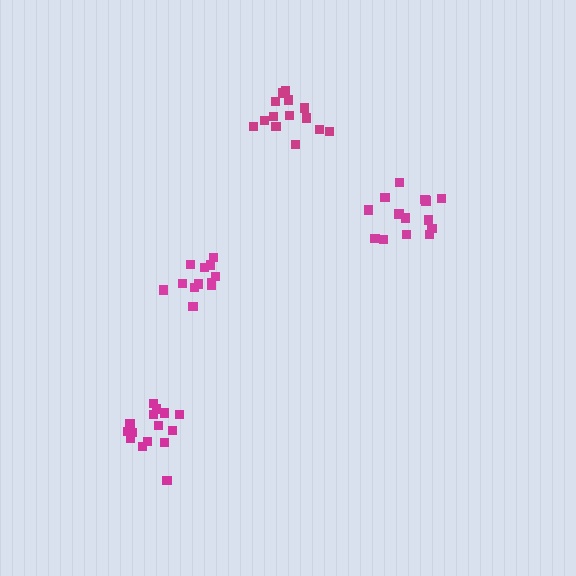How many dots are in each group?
Group 1: 14 dots, Group 2: 12 dots, Group 3: 15 dots, Group 4: 14 dots (55 total).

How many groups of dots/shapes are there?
There are 4 groups.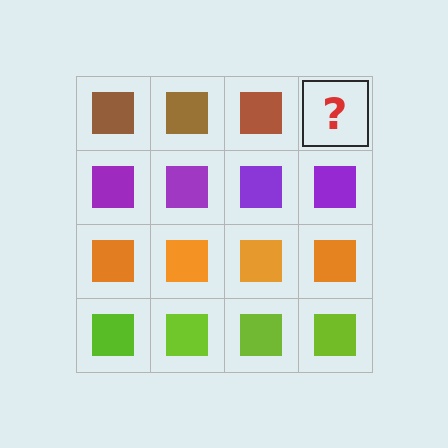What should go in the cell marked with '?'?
The missing cell should contain a brown square.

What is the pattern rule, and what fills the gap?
The rule is that each row has a consistent color. The gap should be filled with a brown square.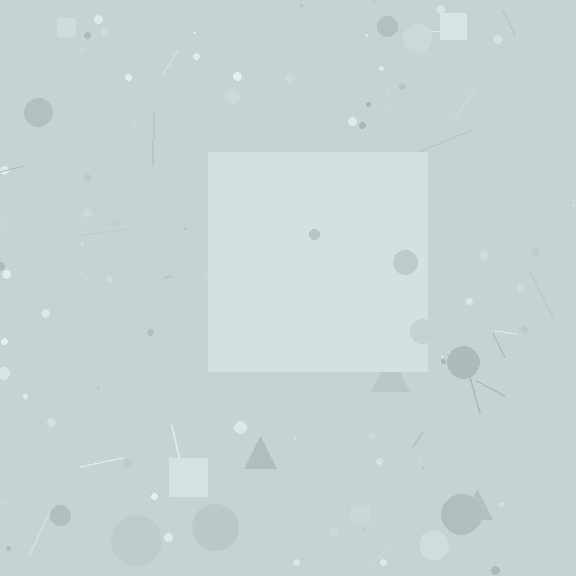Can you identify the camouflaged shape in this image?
The camouflaged shape is a square.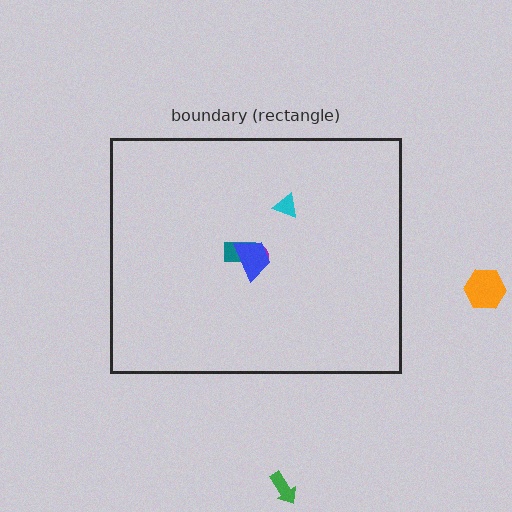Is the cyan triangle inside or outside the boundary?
Inside.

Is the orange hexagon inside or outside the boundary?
Outside.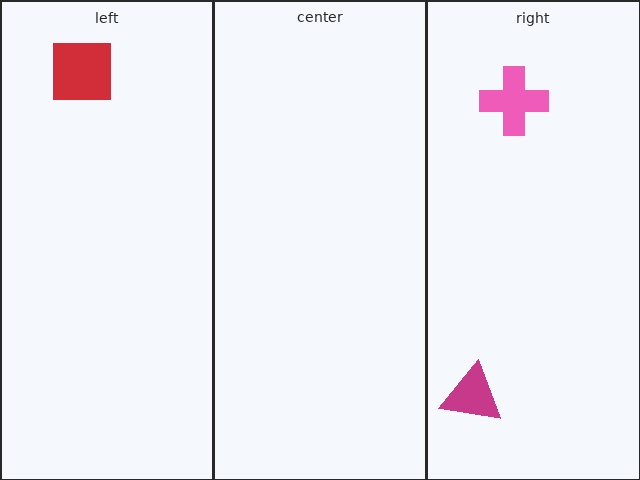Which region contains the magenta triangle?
The right region.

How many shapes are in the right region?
2.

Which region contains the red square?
The left region.